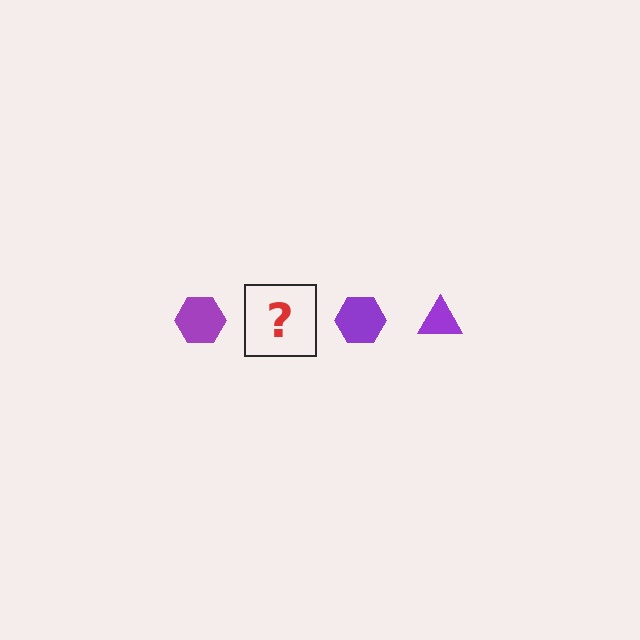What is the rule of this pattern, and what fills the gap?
The rule is that the pattern cycles through hexagon, triangle shapes in purple. The gap should be filled with a purple triangle.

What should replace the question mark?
The question mark should be replaced with a purple triangle.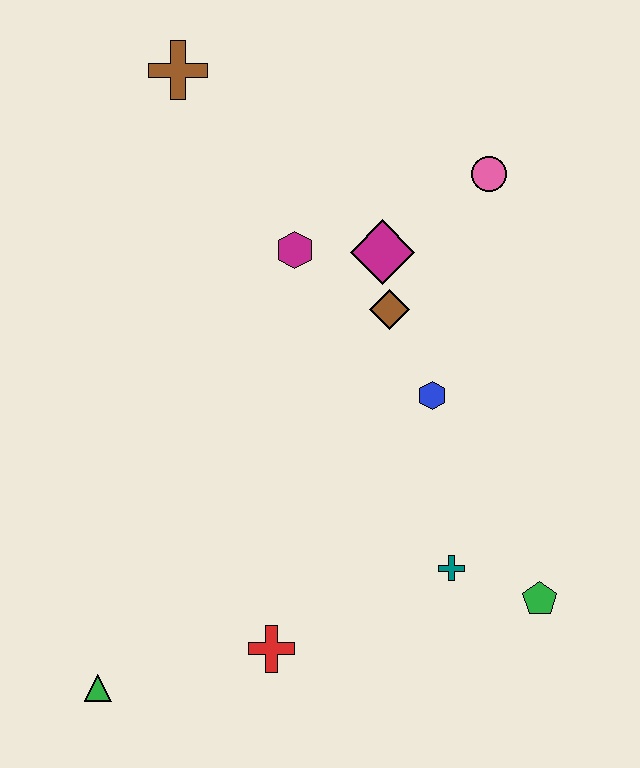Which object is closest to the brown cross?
The magenta hexagon is closest to the brown cross.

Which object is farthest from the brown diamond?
The green triangle is farthest from the brown diamond.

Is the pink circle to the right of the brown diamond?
Yes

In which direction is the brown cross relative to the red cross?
The brown cross is above the red cross.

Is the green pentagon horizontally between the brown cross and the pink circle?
No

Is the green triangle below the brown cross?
Yes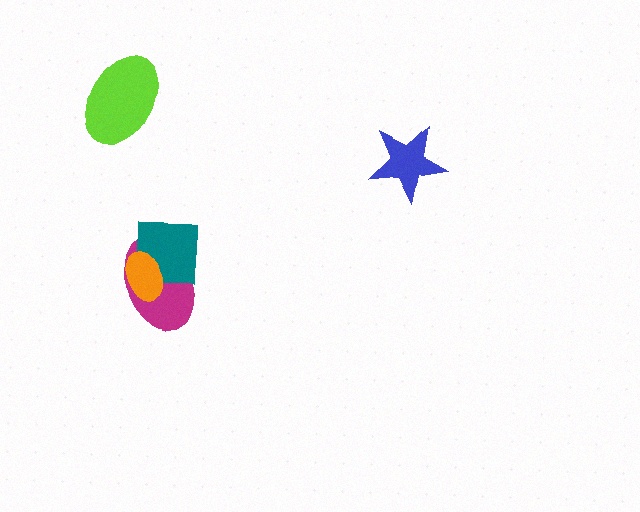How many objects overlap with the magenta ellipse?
2 objects overlap with the magenta ellipse.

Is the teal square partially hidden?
Yes, it is partially covered by another shape.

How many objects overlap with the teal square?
2 objects overlap with the teal square.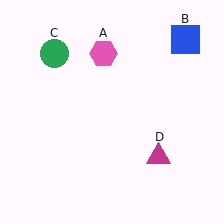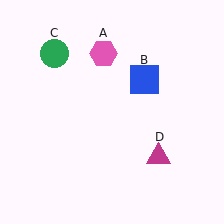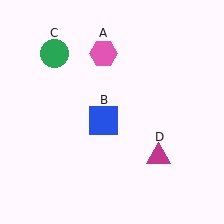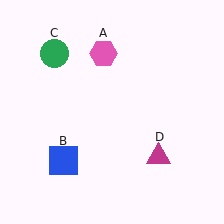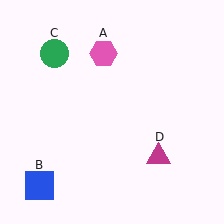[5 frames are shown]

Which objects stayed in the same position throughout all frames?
Pink hexagon (object A) and green circle (object C) and magenta triangle (object D) remained stationary.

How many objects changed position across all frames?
1 object changed position: blue square (object B).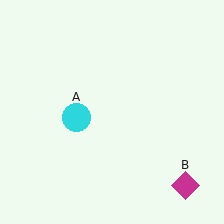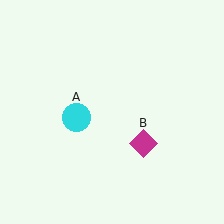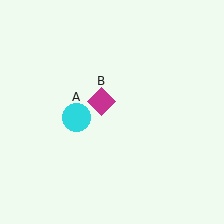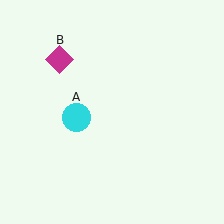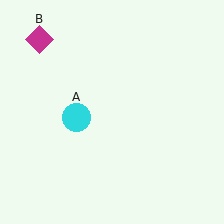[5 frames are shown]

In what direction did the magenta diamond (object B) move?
The magenta diamond (object B) moved up and to the left.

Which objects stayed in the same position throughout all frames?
Cyan circle (object A) remained stationary.